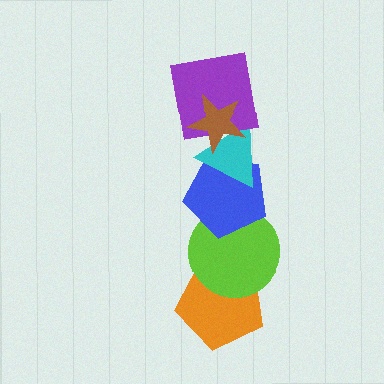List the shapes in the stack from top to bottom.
From top to bottom: the brown star, the purple square, the cyan triangle, the blue pentagon, the lime circle, the orange pentagon.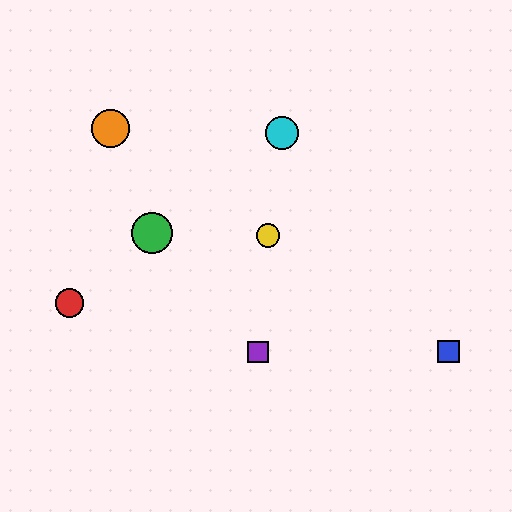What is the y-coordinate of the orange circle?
The orange circle is at y≈128.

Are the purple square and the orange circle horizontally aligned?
No, the purple square is at y≈352 and the orange circle is at y≈128.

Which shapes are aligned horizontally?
The blue square, the purple square are aligned horizontally.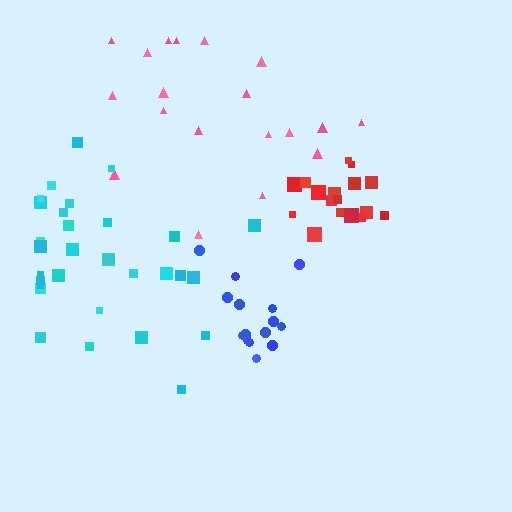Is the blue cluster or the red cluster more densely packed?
Red.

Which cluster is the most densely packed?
Red.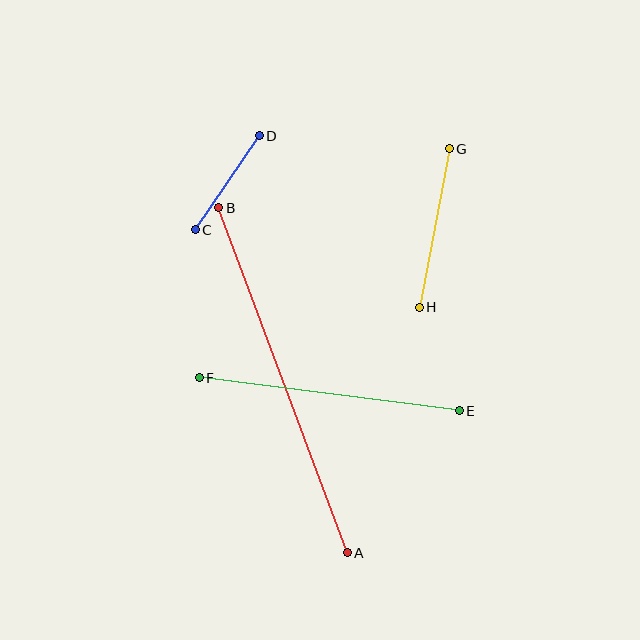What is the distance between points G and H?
The distance is approximately 161 pixels.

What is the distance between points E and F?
The distance is approximately 262 pixels.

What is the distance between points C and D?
The distance is approximately 114 pixels.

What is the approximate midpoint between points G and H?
The midpoint is at approximately (434, 228) pixels.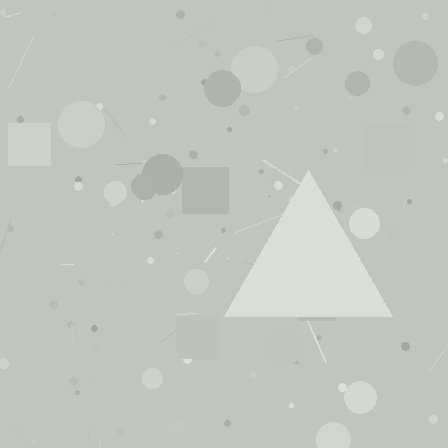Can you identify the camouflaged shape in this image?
The camouflaged shape is a triangle.